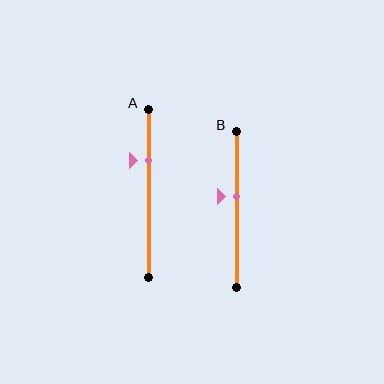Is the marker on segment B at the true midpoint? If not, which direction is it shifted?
No, the marker on segment B is shifted upward by about 8% of the segment length.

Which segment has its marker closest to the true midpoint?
Segment B has its marker closest to the true midpoint.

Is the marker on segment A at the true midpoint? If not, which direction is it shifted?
No, the marker on segment A is shifted upward by about 20% of the segment length.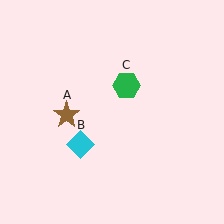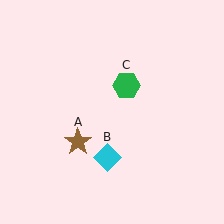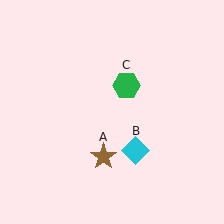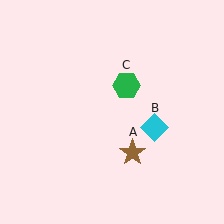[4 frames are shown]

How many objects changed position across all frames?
2 objects changed position: brown star (object A), cyan diamond (object B).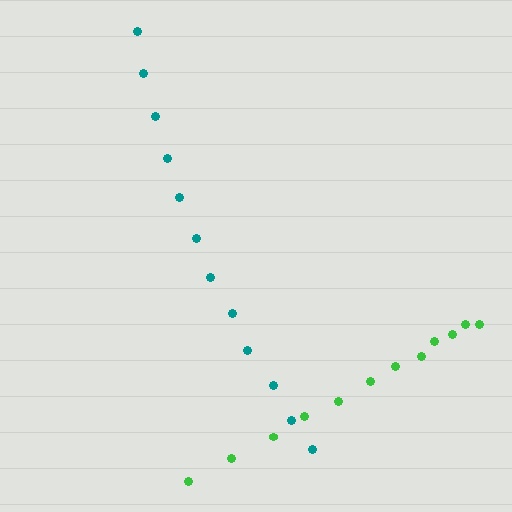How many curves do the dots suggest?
There are 2 distinct paths.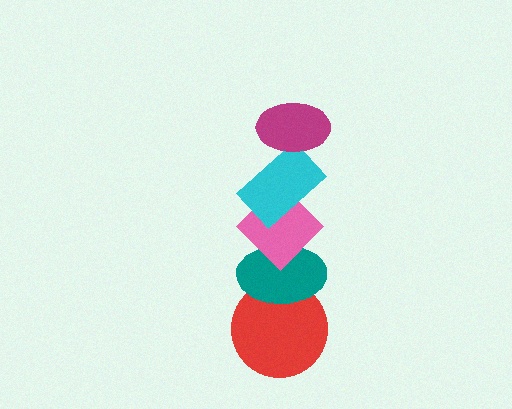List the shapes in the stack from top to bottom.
From top to bottom: the magenta ellipse, the cyan rectangle, the pink diamond, the teal ellipse, the red circle.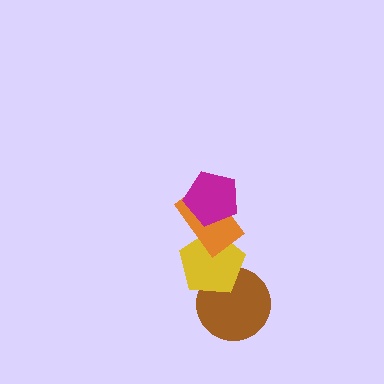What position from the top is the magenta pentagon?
The magenta pentagon is 1st from the top.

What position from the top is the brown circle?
The brown circle is 4th from the top.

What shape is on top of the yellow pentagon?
The orange rectangle is on top of the yellow pentagon.